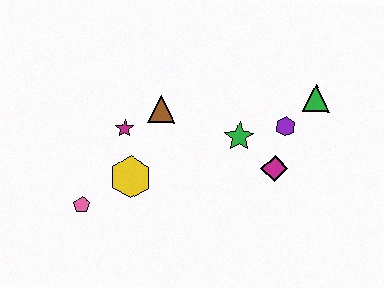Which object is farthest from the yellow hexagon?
The green triangle is farthest from the yellow hexagon.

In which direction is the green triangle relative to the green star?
The green triangle is to the right of the green star.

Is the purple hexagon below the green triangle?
Yes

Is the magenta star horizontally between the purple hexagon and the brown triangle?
No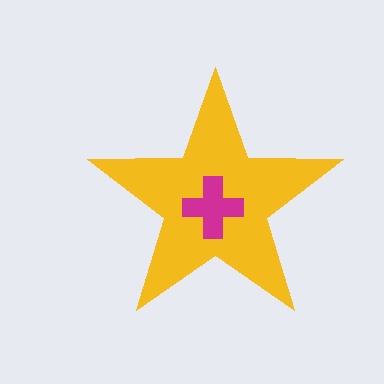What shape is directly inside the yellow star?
The magenta cross.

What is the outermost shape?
The yellow star.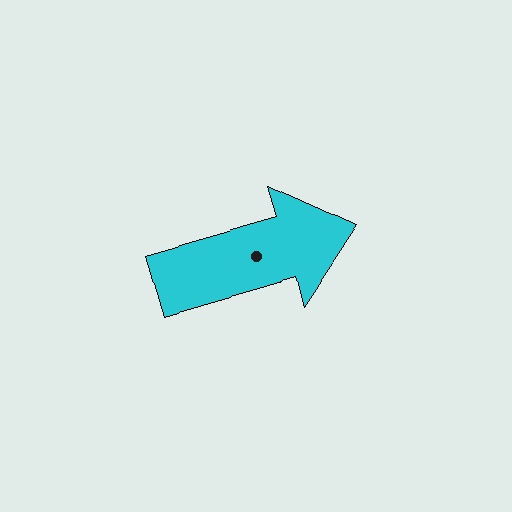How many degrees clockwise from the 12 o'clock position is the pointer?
Approximately 74 degrees.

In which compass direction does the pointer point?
East.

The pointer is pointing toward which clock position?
Roughly 2 o'clock.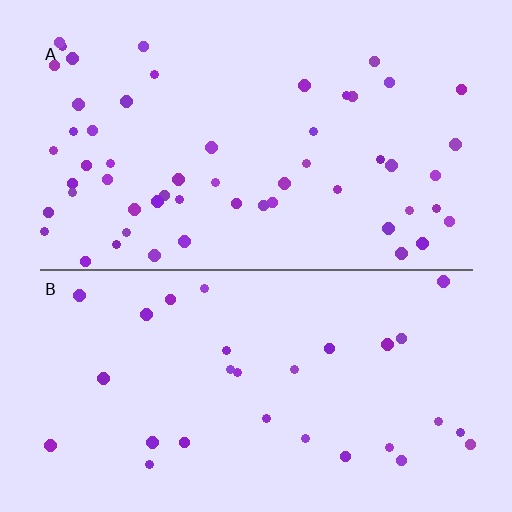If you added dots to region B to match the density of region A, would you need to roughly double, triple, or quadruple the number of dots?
Approximately double.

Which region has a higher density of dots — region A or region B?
A (the top).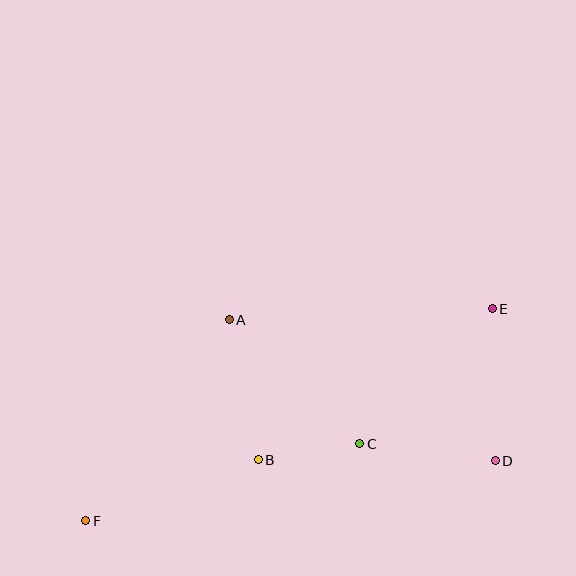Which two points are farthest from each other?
Points E and F are farthest from each other.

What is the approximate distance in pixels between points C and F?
The distance between C and F is approximately 284 pixels.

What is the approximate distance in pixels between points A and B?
The distance between A and B is approximately 143 pixels.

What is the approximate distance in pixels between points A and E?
The distance between A and E is approximately 263 pixels.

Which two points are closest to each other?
Points B and C are closest to each other.